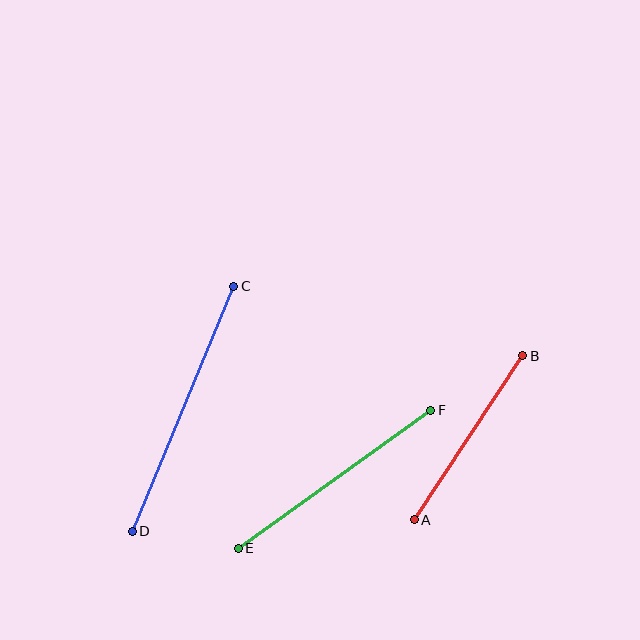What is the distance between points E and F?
The distance is approximately 237 pixels.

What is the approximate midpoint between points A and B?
The midpoint is at approximately (468, 438) pixels.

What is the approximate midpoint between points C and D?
The midpoint is at approximately (183, 409) pixels.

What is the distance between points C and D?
The distance is approximately 265 pixels.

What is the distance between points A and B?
The distance is approximately 196 pixels.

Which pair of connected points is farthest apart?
Points C and D are farthest apart.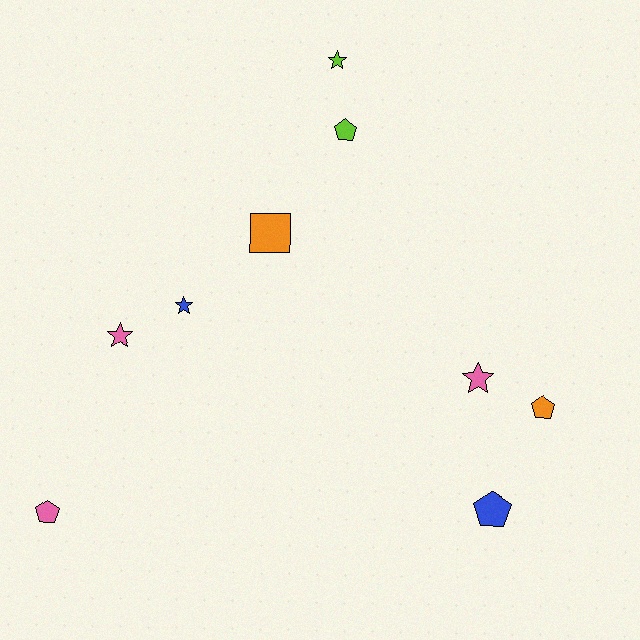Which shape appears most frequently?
Star, with 4 objects.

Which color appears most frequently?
Pink, with 3 objects.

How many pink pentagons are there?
There is 1 pink pentagon.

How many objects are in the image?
There are 9 objects.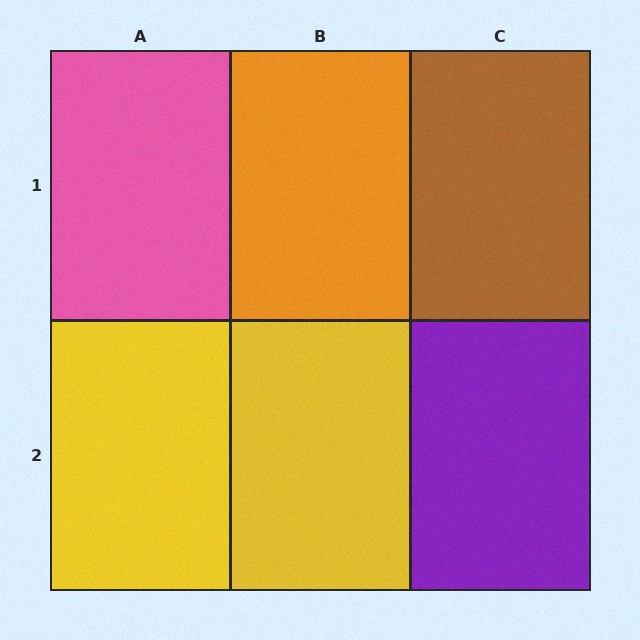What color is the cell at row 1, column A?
Pink.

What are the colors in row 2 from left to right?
Yellow, yellow, purple.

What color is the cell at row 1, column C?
Brown.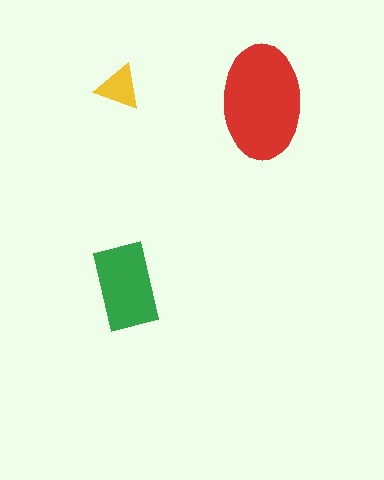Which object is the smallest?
The yellow triangle.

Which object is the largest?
The red ellipse.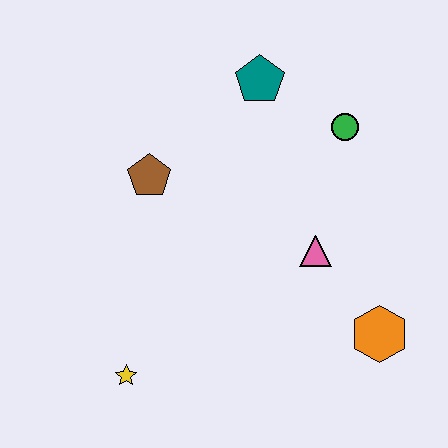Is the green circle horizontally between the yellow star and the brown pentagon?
No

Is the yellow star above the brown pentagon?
No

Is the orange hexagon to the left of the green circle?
No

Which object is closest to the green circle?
The teal pentagon is closest to the green circle.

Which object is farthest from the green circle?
The yellow star is farthest from the green circle.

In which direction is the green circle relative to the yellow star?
The green circle is above the yellow star.